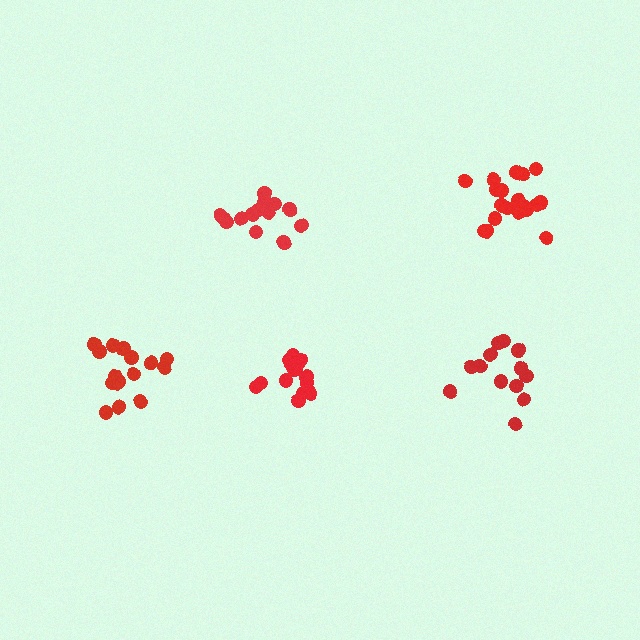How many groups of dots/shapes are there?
There are 5 groups.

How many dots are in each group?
Group 1: 16 dots, Group 2: 14 dots, Group 3: 15 dots, Group 4: 19 dots, Group 5: 13 dots (77 total).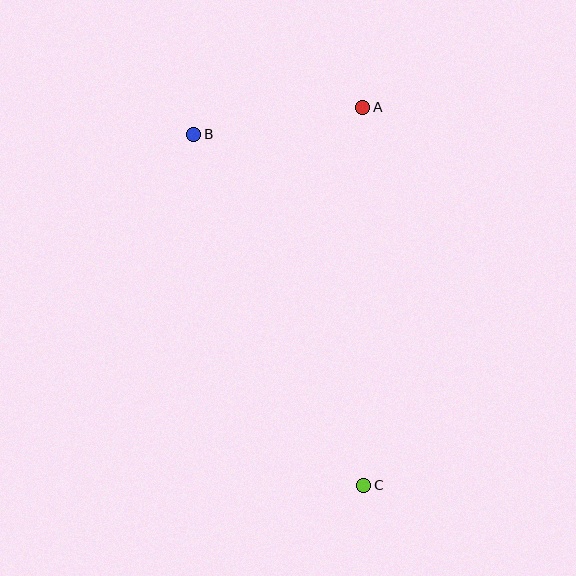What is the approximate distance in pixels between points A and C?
The distance between A and C is approximately 378 pixels.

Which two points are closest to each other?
Points A and B are closest to each other.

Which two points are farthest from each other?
Points B and C are farthest from each other.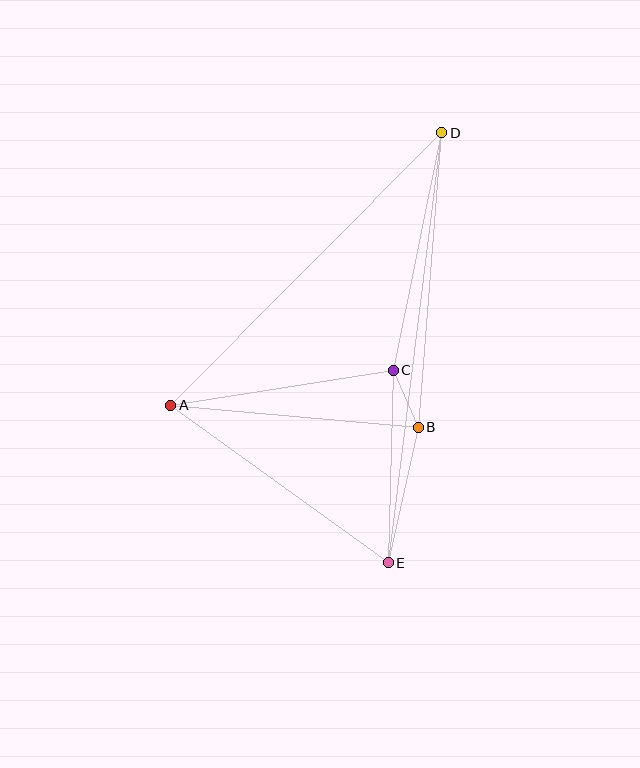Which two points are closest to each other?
Points B and C are closest to each other.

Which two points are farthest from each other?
Points D and E are farthest from each other.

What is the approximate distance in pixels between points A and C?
The distance between A and C is approximately 225 pixels.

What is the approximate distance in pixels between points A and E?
The distance between A and E is approximately 269 pixels.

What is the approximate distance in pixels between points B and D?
The distance between B and D is approximately 296 pixels.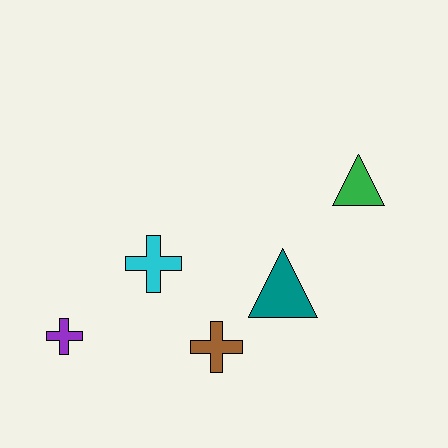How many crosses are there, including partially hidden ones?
There are 3 crosses.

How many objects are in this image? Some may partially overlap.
There are 5 objects.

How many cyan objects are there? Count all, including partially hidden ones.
There is 1 cyan object.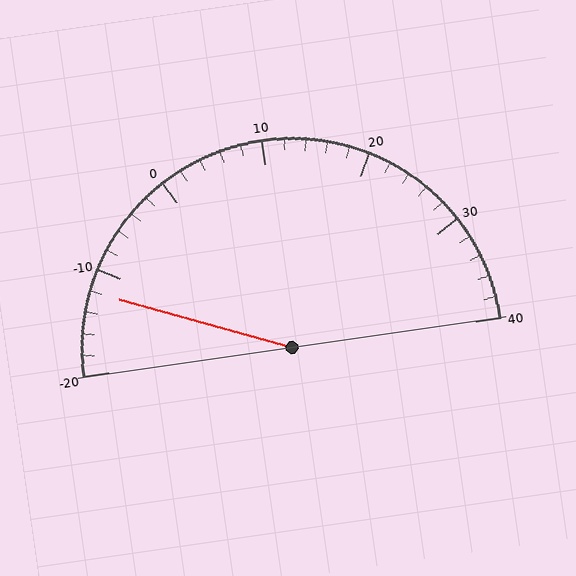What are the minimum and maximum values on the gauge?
The gauge ranges from -20 to 40.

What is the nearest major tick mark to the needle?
The nearest major tick mark is -10.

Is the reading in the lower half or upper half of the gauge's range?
The reading is in the lower half of the range (-20 to 40).